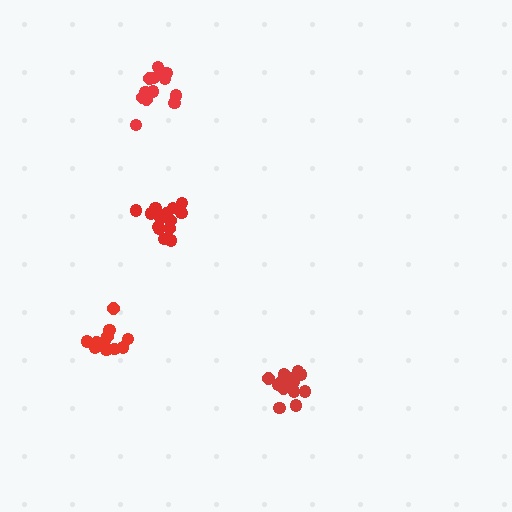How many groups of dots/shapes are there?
There are 4 groups.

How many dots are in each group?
Group 1: 14 dots, Group 2: 14 dots, Group 3: 13 dots, Group 4: 13 dots (54 total).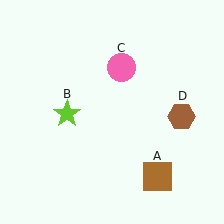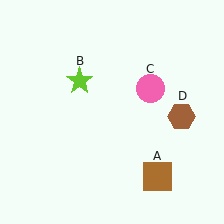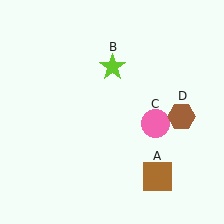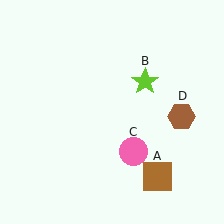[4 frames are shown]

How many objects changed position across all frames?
2 objects changed position: lime star (object B), pink circle (object C).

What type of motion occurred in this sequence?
The lime star (object B), pink circle (object C) rotated clockwise around the center of the scene.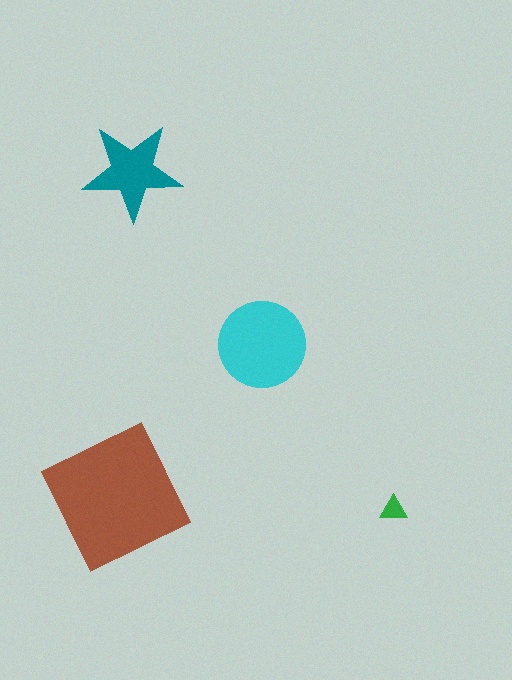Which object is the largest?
The brown square.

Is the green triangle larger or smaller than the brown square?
Smaller.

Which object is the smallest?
The green triangle.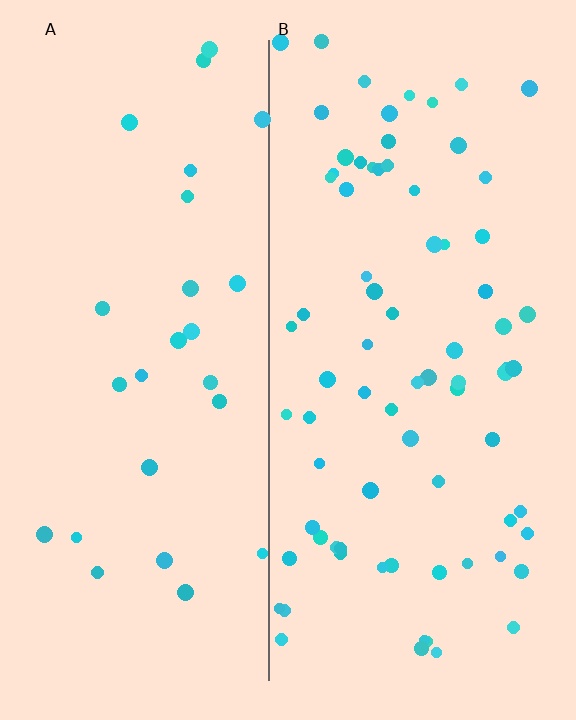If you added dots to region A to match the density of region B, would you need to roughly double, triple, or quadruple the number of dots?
Approximately triple.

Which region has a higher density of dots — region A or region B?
B (the right).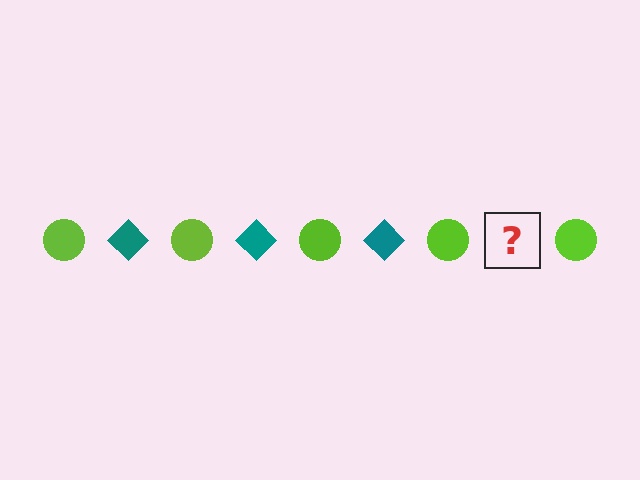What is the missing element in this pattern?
The missing element is a teal diamond.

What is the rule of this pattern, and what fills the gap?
The rule is that the pattern alternates between lime circle and teal diamond. The gap should be filled with a teal diamond.